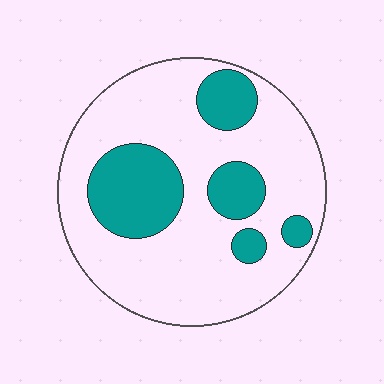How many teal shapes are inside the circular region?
5.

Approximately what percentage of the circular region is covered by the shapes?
Approximately 25%.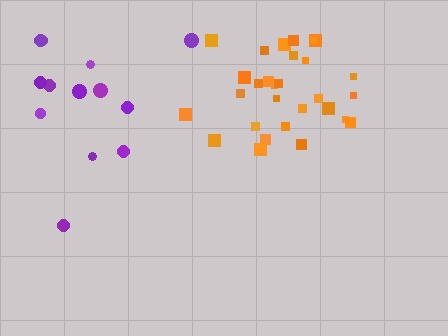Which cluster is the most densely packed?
Orange.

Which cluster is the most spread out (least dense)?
Purple.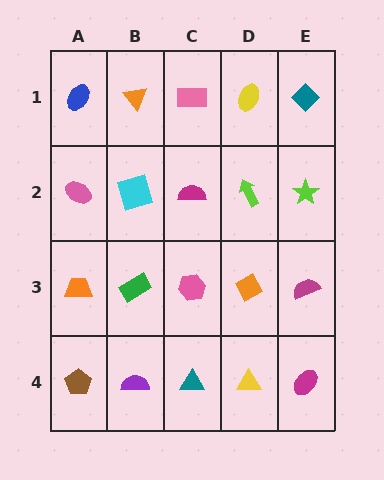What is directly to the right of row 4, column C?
A yellow triangle.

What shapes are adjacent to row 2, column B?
An orange triangle (row 1, column B), a green rectangle (row 3, column B), a pink ellipse (row 2, column A), a magenta semicircle (row 2, column C).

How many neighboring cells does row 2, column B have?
4.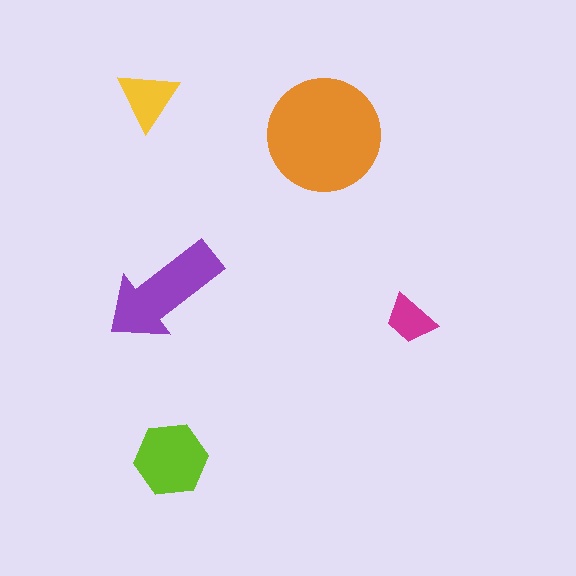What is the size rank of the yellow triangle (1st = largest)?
4th.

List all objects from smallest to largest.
The magenta trapezoid, the yellow triangle, the lime hexagon, the purple arrow, the orange circle.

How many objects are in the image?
There are 5 objects in the image.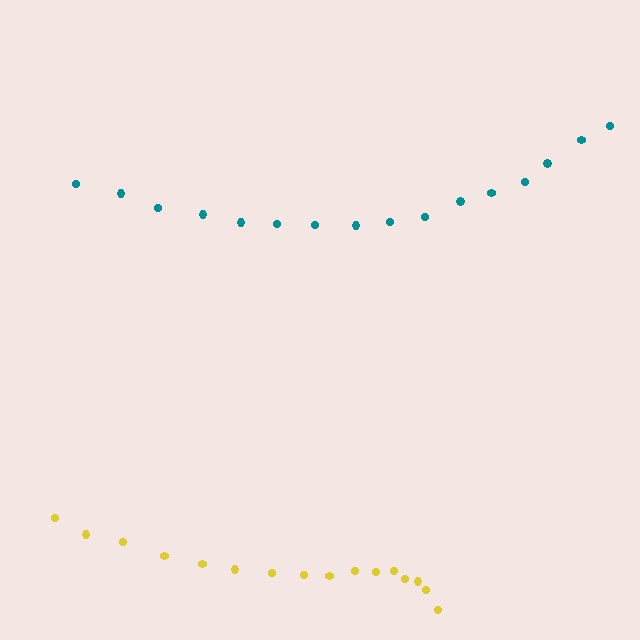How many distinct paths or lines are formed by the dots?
There are 2 distinct paths.